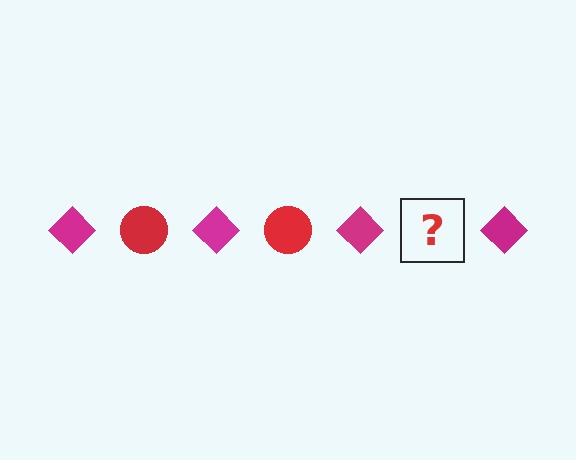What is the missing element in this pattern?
The missing element is a red circle.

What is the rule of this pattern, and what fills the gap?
The rule is that the pattern alternates between magenta diamond and red circle. The gap should be filled with a red circle.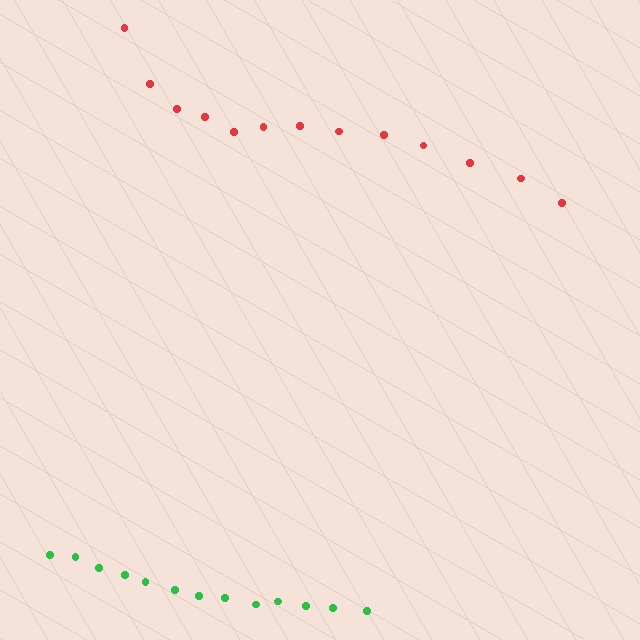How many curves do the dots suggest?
There are 2 distinct paths.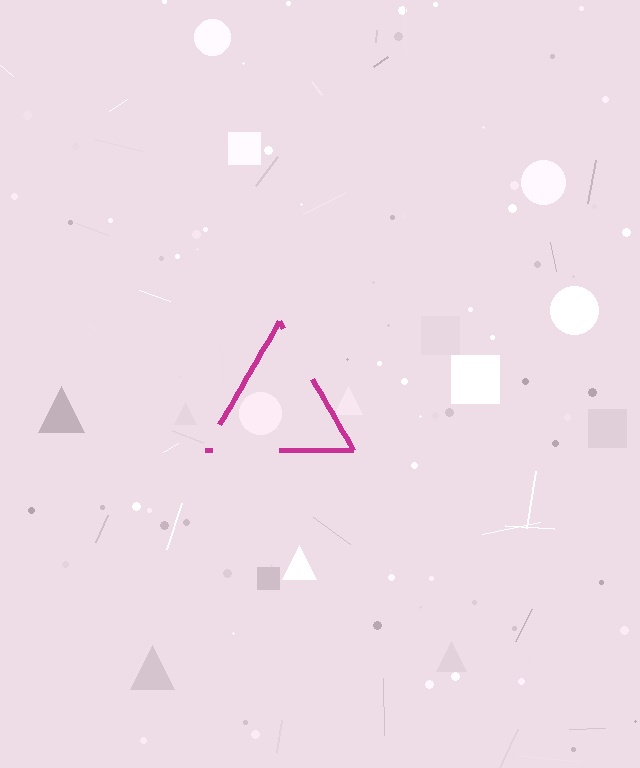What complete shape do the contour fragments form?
The contour fragments form a triangle.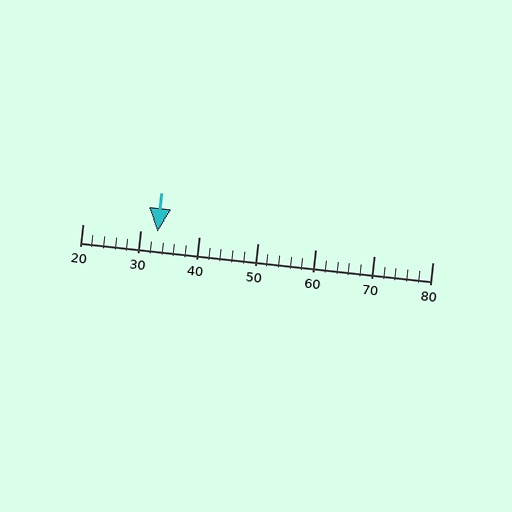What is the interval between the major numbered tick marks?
The major tick marks are spaced 10 units apart.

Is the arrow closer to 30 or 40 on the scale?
The arrow is closer to 30.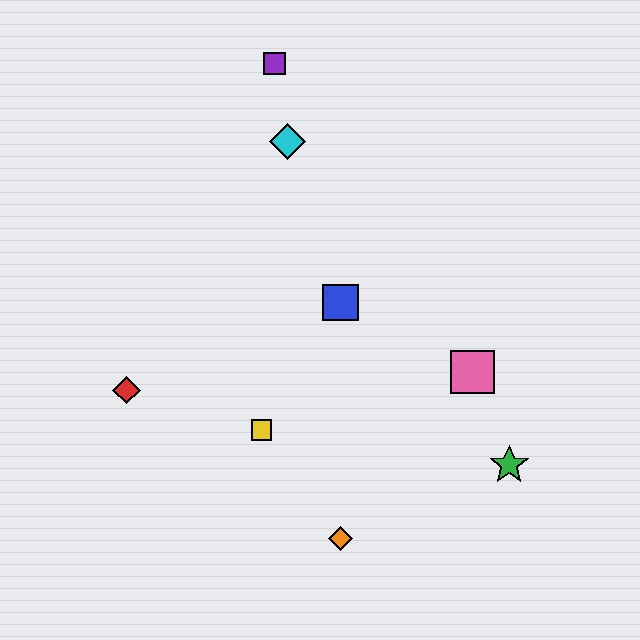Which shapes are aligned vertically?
The blue square, the orange diamond are aligned vertically.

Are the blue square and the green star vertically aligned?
No, the blue square is at x≈340 and the green star is at x≈509.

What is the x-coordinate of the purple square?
The purple square is at x≈274.